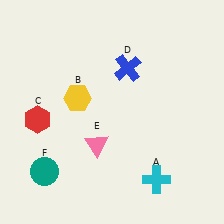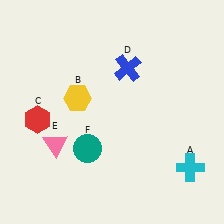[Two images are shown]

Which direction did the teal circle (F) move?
The teal circle (F) moved right.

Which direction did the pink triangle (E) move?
The pink triangle (E) moved left.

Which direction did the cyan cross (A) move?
The cyan cross (A) moved right.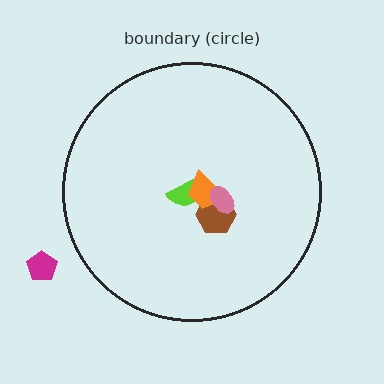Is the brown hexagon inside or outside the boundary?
Inside.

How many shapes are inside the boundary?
4 inside, 1 outside.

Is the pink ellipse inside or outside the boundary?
Inside.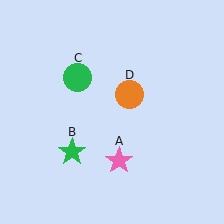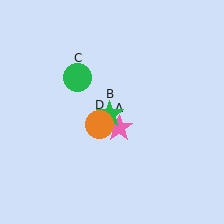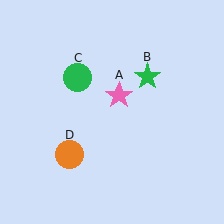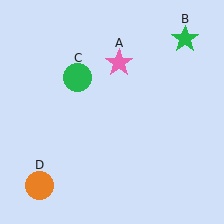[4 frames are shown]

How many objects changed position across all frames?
3 objects changed position: pink star (object A), green star (object B), orange circle (object D).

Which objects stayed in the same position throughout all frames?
Green circle (object C) remained stationary.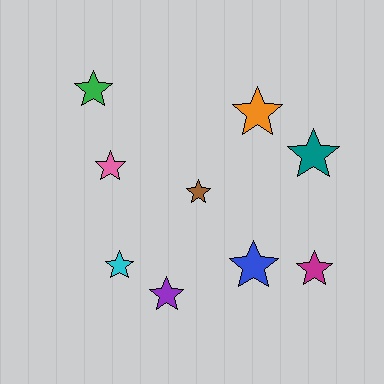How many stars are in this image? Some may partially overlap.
There are 9 stars.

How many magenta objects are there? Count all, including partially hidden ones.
There is 1 magenta object.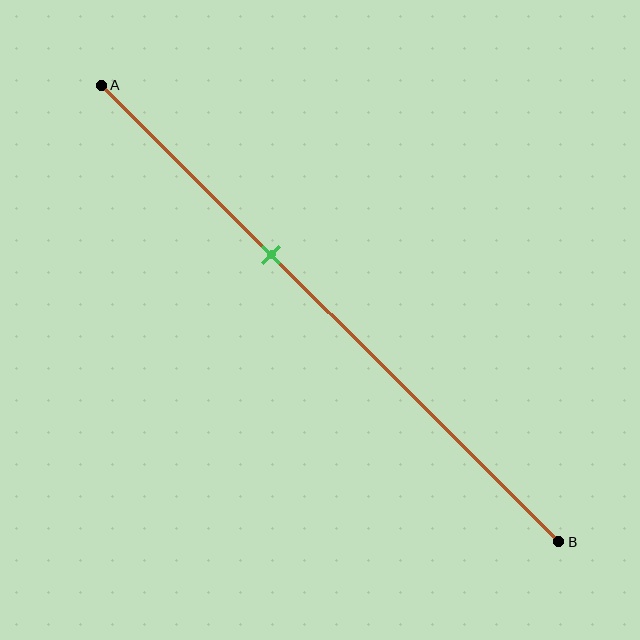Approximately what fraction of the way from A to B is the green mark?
The green mark is approximately 35% of the way from A to B.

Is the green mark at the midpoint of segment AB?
No, the mark is at about 35% from A, not at the 50% midpoint.